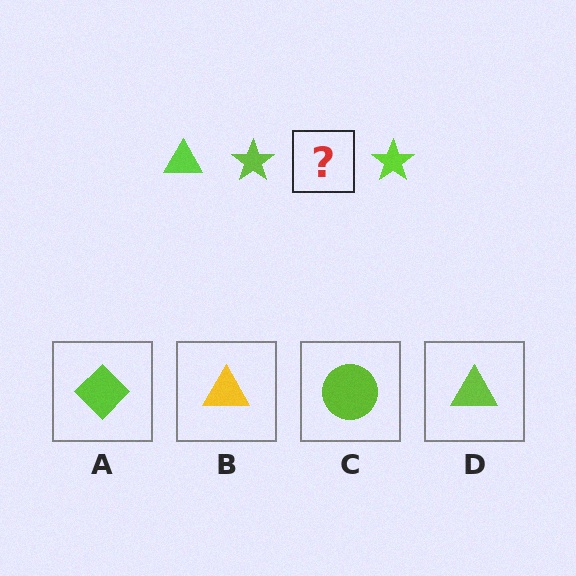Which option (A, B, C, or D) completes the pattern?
D.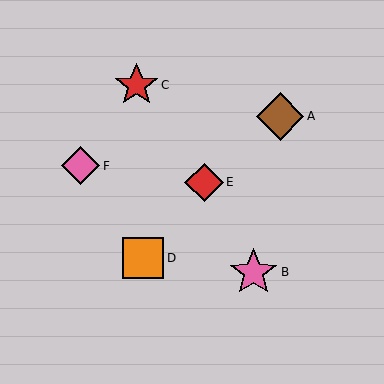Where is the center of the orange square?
The center of the orange square is at (143, 258).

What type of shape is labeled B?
Shape B is a pink star.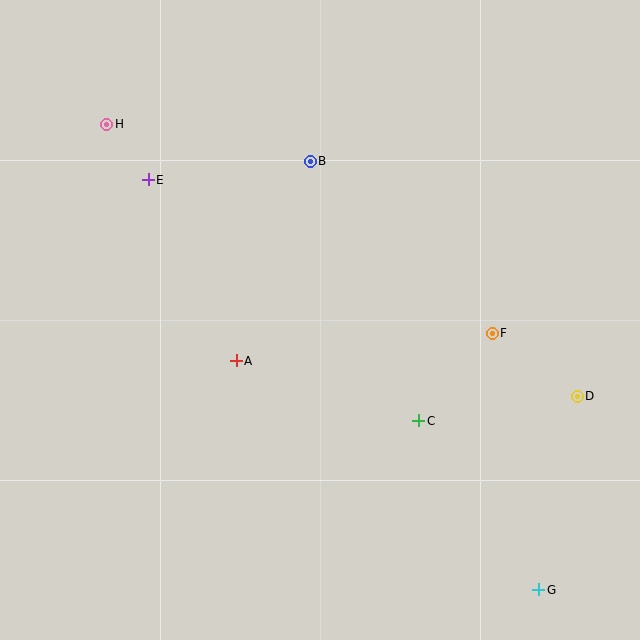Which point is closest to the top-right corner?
Point F is closest to the top-right corner.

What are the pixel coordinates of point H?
Point H is at (107, 124).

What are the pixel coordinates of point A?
Point A is at (236, 361).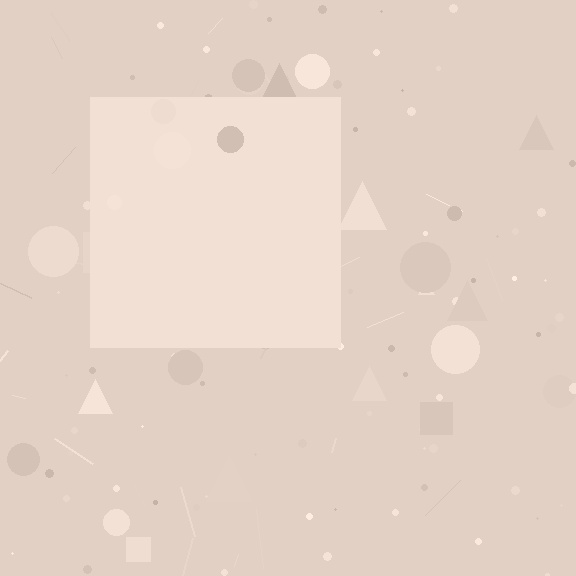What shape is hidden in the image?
A square is hidden in the image.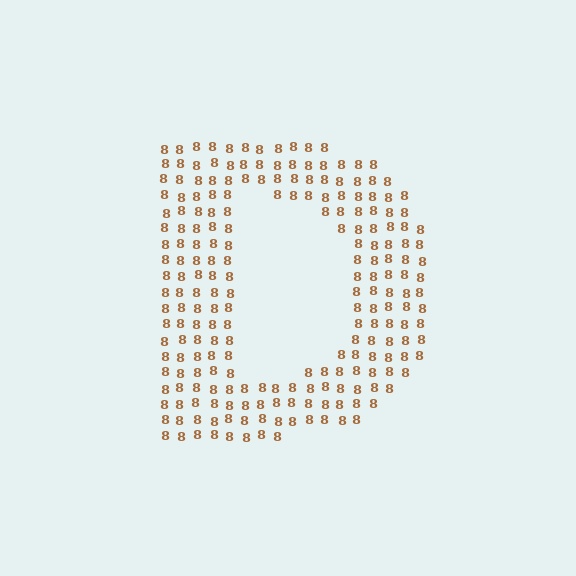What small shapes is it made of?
It is made of small digit 8's.